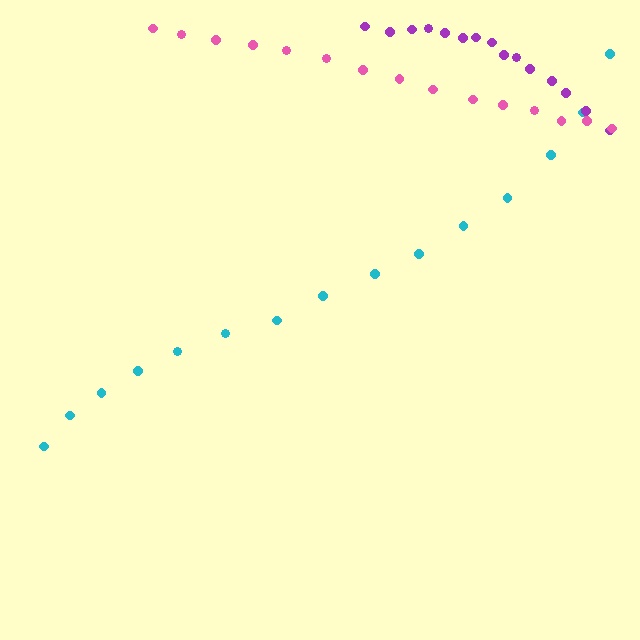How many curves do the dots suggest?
There are 3 distinct paths.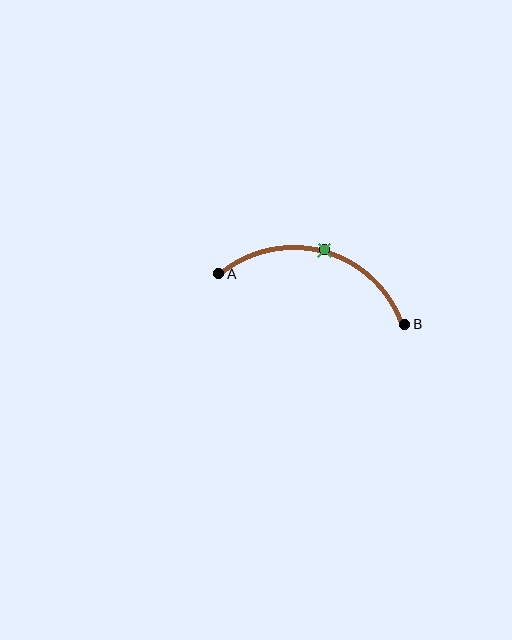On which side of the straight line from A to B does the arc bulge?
The arc bulges above the straight line connecting A and B.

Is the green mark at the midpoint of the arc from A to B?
Yes. The green mark lies on the arc at equal arc-length from both A and B — it is the arc midpoint.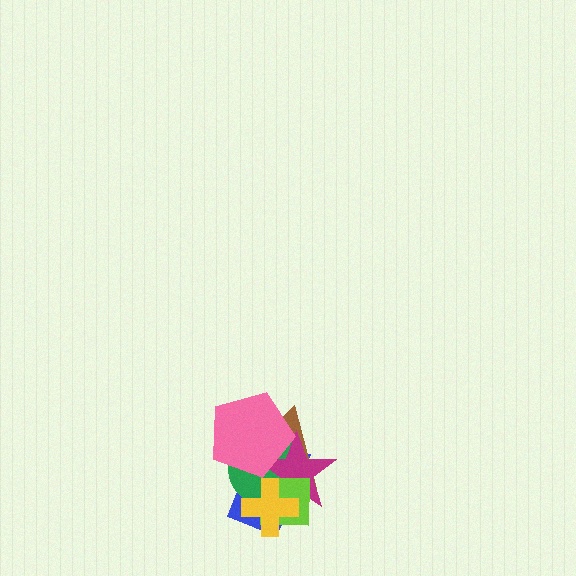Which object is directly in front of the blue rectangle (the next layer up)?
The brown triangle is directly in front of the blue rectangle.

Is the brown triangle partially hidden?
Yes, it is partially covered by another shape.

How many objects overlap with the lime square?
5 objects overlap with the lime square.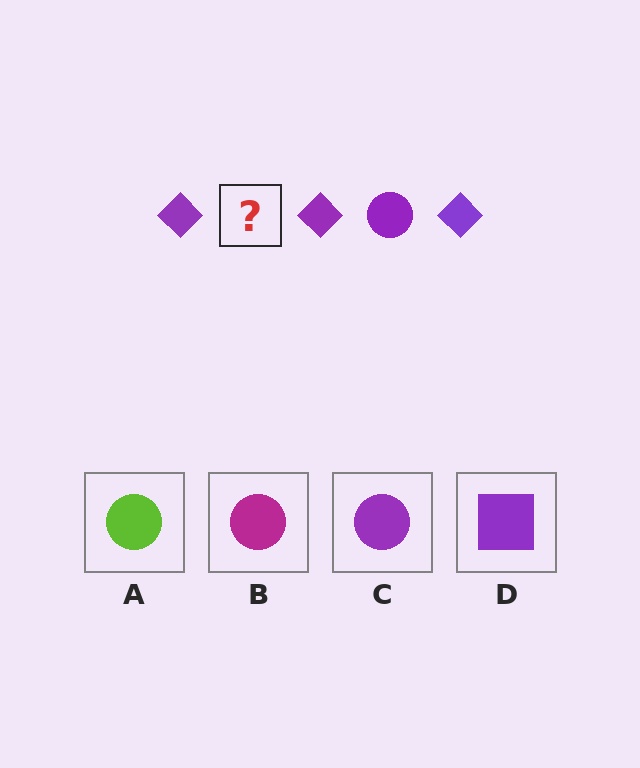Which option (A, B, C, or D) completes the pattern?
C.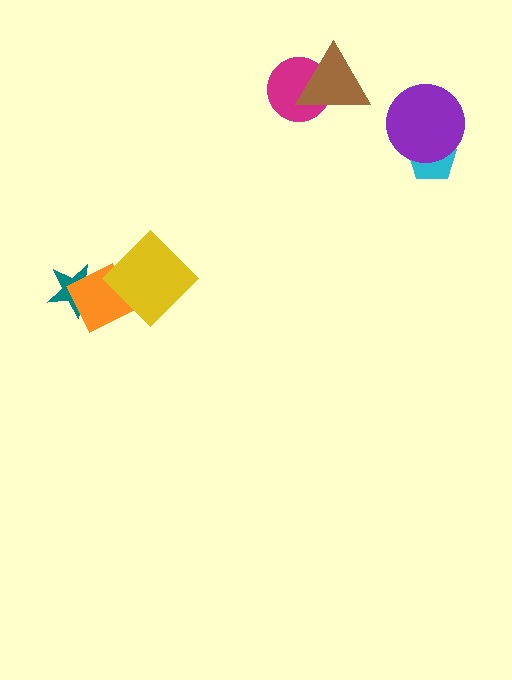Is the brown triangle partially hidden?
No, no other shape covers it.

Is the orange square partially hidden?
Yes, it is partially covered by another shape.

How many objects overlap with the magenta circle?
1 object overlaps with the magenta circle.